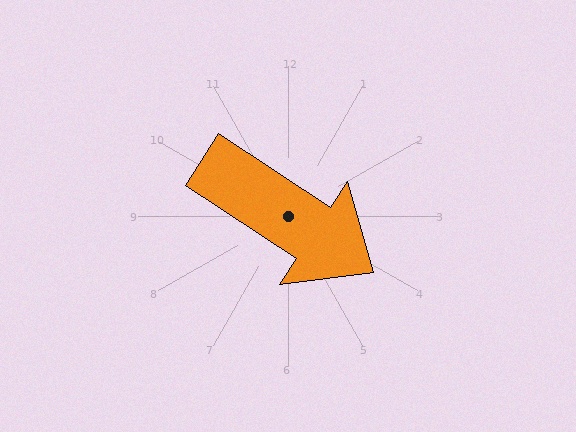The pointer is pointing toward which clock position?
Roughly 4 o'clock.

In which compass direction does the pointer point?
Southeast.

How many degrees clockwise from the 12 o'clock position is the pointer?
Approximately 123 degrees.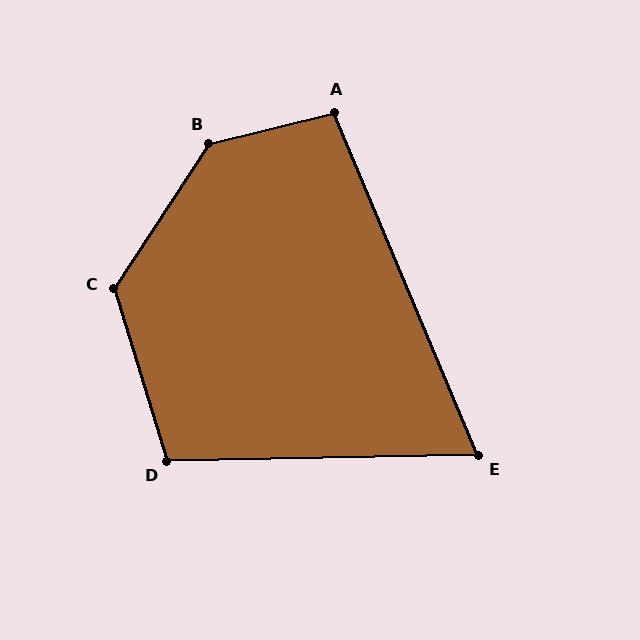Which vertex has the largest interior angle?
B, at approximately 137 degrees.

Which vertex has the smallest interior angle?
E, at approximately 68 degrees.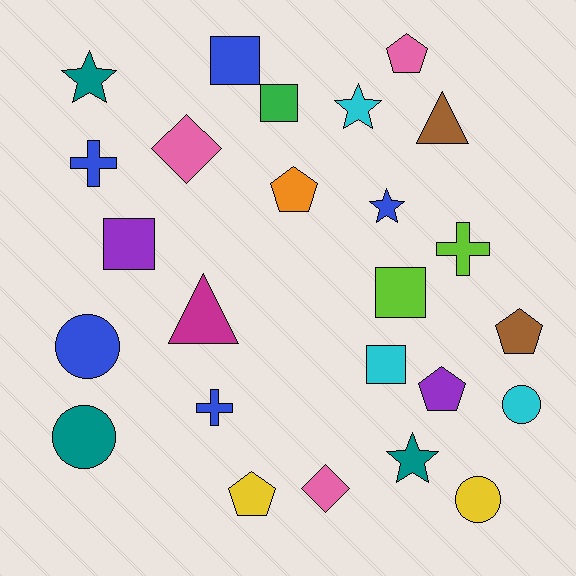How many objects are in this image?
There are 25 objects.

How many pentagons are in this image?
There are 5 pentagons.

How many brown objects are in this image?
There are 2 brown objects.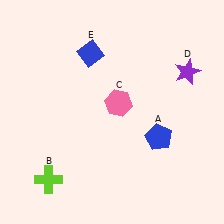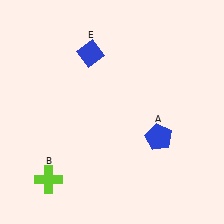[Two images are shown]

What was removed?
The purple star (D), the pink hexagon (C) were removed in Image 2.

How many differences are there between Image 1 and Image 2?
There are 2 differences between the two images.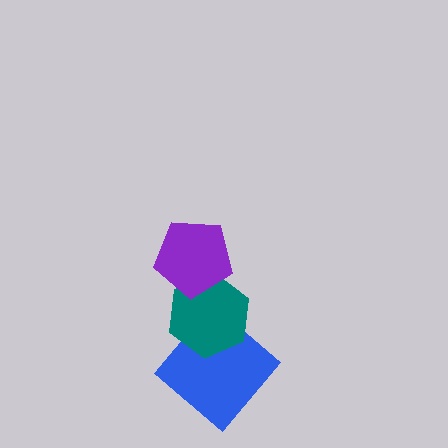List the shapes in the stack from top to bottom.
From top to bottom: the purple pentagon, the teal hexagon, the blue diamond.